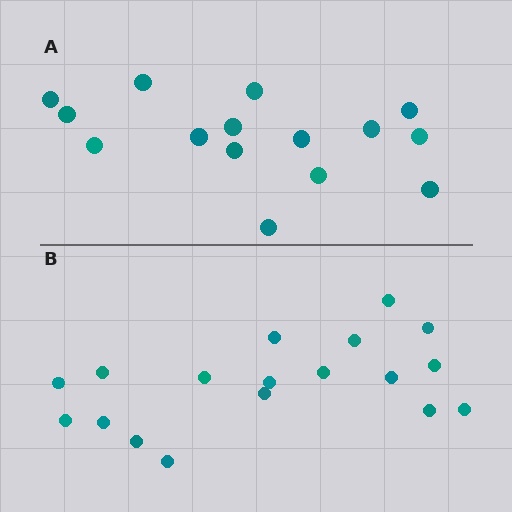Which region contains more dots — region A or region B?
Region B (the bottom region) has more dots.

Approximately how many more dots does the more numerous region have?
Region B has just a few more — roughly 2 or 3 more dots than region A.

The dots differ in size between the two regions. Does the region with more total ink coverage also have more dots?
No. Region A has more total ink coverage because its dots are larger, but region B actually contains more individual dots. Total area can be misleading — the number of items is what matters here.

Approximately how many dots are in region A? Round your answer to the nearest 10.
About 20 dots. (The exact count is 15, which rounds to 20.)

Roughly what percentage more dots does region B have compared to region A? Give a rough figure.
About 20% more.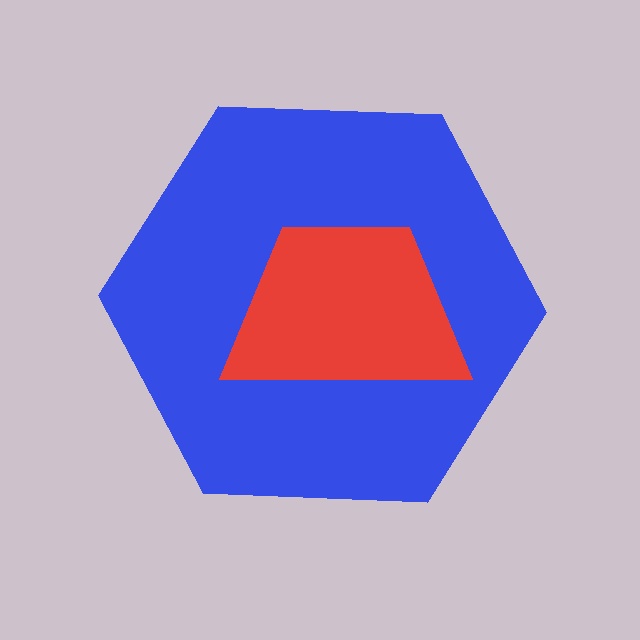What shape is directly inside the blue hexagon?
The red trapezoid.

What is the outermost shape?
The blue hexagon.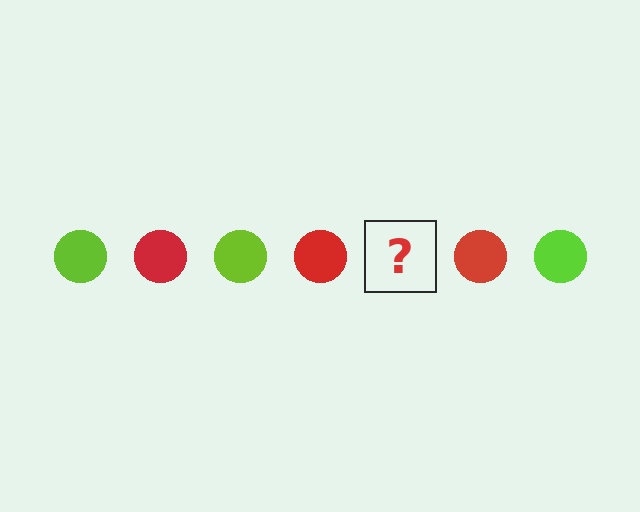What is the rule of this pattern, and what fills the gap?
The rule is that the pattern cycles through lime, red circles. The gap should be filled with a lime circle.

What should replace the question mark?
The question mark should be replaced with a lime circle.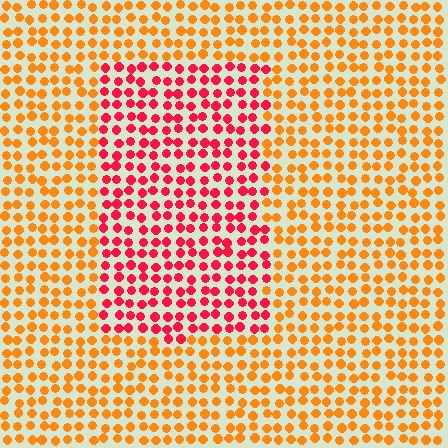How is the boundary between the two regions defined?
The boundary is defined purely by a slight shift in hue (about 43 degrees). Spacing, size, and orientation are identical on both sides.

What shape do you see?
I see a rectangle.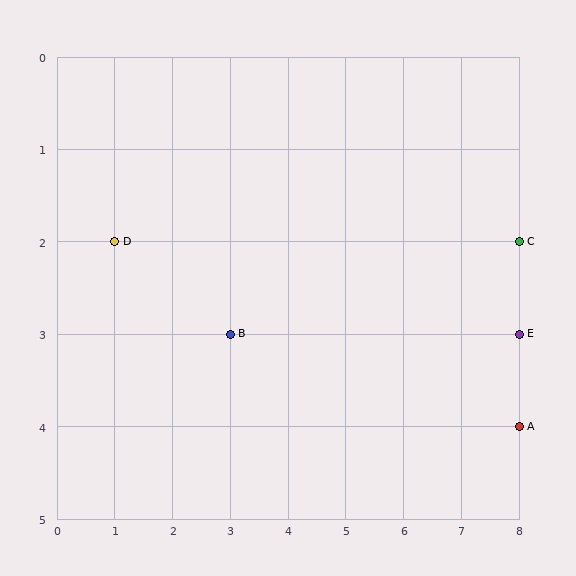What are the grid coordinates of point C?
Point C is at grid coordinates (8, 2).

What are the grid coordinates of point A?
Point A is at grid coordinates (8, 4).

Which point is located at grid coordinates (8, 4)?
Point A is at (8, 4).